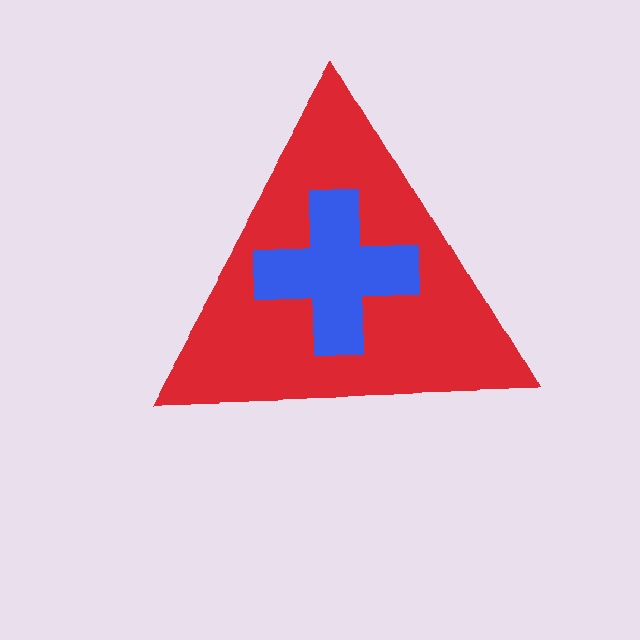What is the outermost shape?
The red triangle.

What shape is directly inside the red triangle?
The blue cross.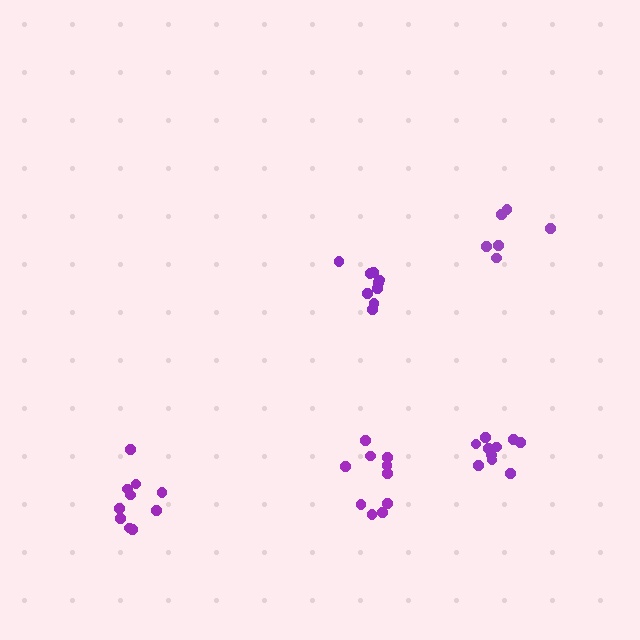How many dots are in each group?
Group 1: 6 dots, Group 2: 10 dots, Group 3: 10 dots, Group 4: 10 dots, Group 5: 10 dots (46 total).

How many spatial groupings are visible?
There are 5 spatial groupings.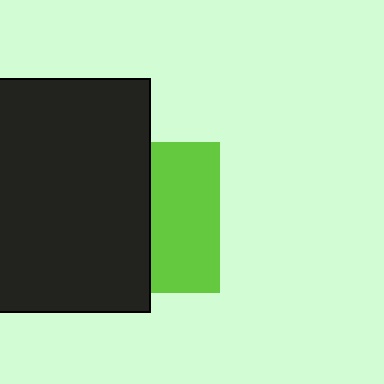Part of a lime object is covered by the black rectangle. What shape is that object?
It is a square.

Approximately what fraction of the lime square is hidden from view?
Roughly 55% of the lime square is hidden behind the black rectangle.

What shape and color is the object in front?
The object in front is a black rectangle.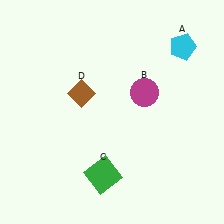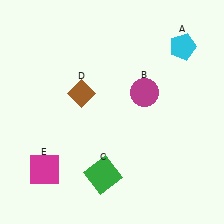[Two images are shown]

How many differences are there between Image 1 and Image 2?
There is 1 difference between the two images.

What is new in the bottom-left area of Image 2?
A magenta square (E) was added in the bottom-left area of Image 2.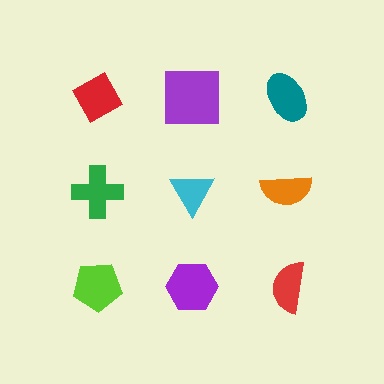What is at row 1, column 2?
A purple square.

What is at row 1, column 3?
A teal ellipse.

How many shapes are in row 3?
3 shapes.